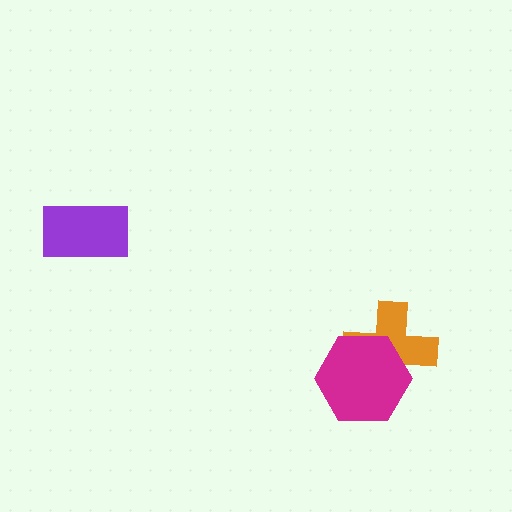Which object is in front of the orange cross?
The magenta hexagon is in front of the orange cross.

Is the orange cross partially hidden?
Yes, it is partially covered by another shape.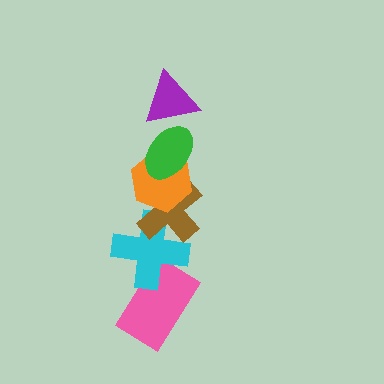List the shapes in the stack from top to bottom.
From top to bottom: the purple triangle, the green ellipse, the orange hexagon, the brown cross, the cyan cross, the pink rectangle.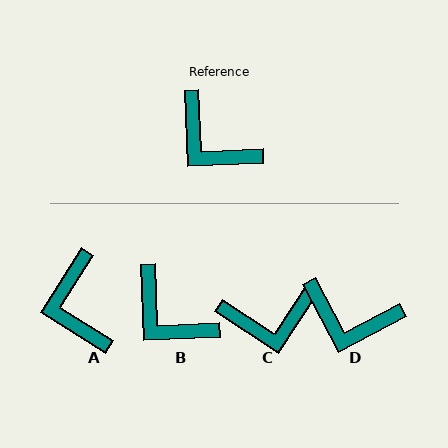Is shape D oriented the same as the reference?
No, it is off by about 26 degrees.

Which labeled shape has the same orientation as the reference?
B.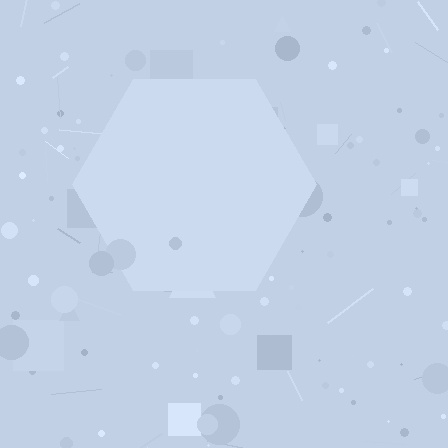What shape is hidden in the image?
A hexagon is hidden in the image.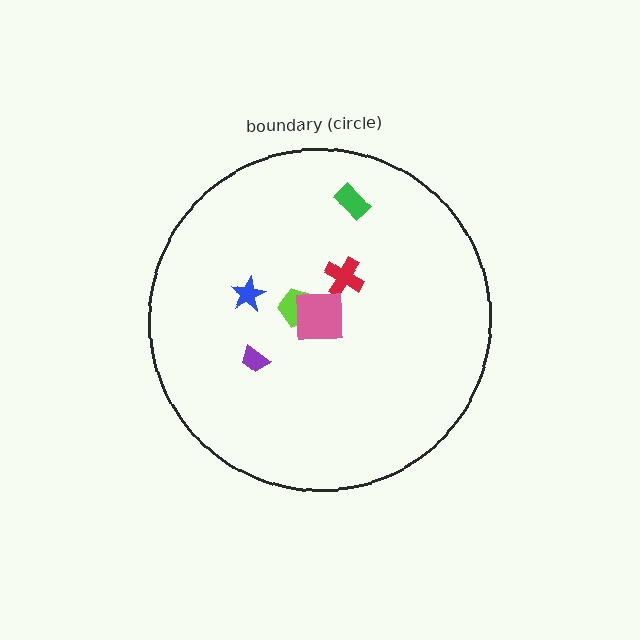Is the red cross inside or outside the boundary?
Inside.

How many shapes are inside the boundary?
6 inside, 0 outside.